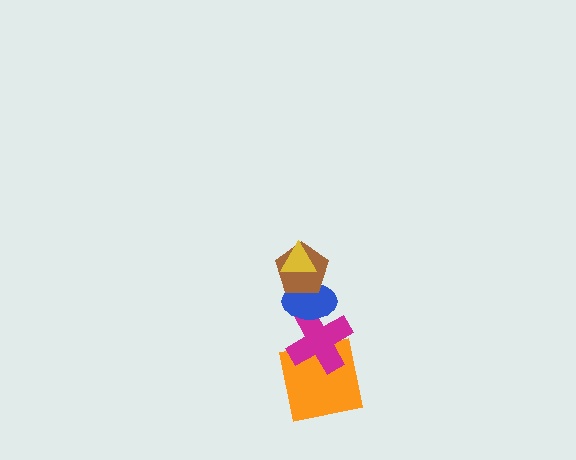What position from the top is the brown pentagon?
The brown pentagon is 2nd from the top.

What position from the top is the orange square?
The orange square is 5th from the top.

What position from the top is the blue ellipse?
The blue ellipse is 3rd from the top.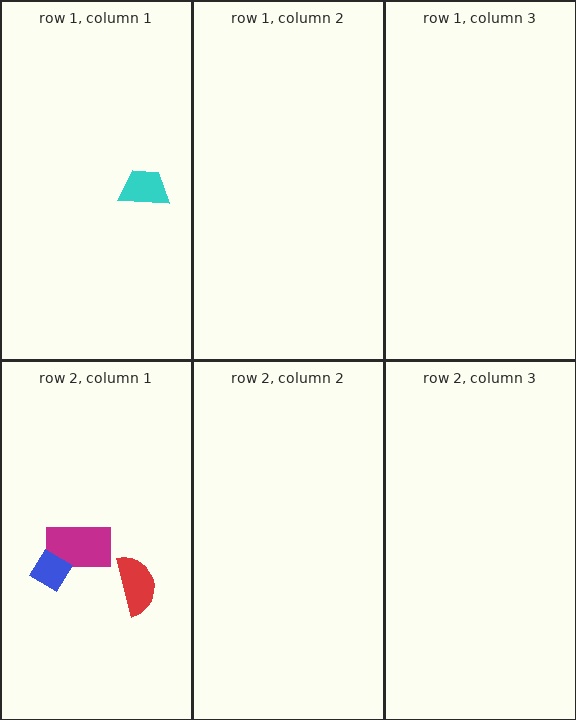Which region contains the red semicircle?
The row 2, column 1 region.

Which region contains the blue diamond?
The row 2, column 1 region.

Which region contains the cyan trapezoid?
The row 1, column 1 region.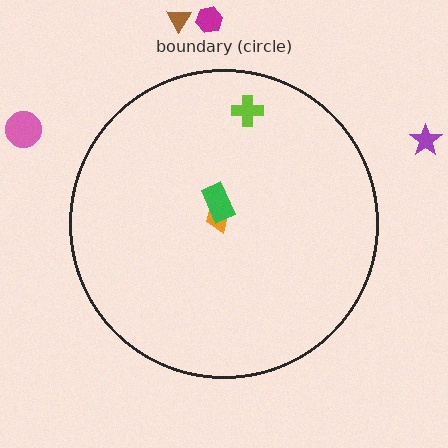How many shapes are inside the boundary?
3 inside, 4 outside.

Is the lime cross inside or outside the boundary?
Inside.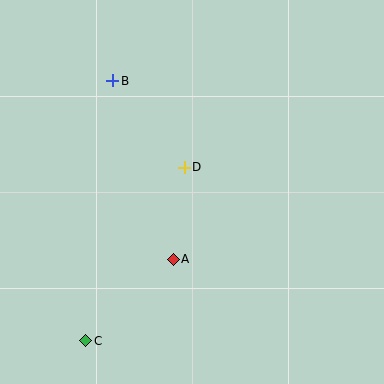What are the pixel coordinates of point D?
Point D is at (184, 167).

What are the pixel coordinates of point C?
Point C is at (86, 341).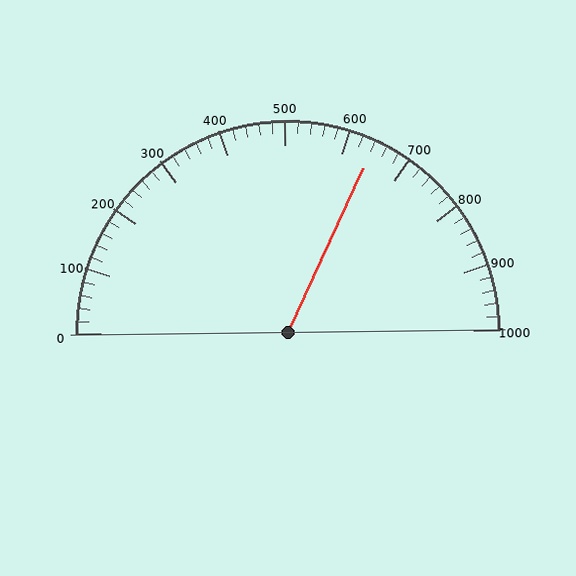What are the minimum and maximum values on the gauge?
The gauge ranges from 0 to 1000.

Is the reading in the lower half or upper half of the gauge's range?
The reading is in the upper half of the range (0 to 1000).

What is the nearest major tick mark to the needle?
The nearest major tick mark is 600.